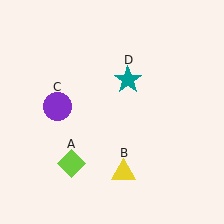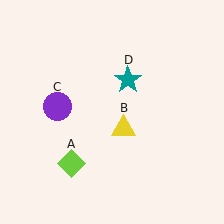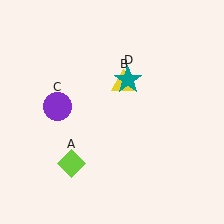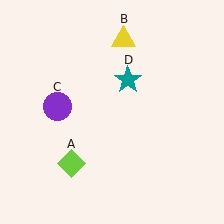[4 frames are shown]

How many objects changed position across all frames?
1 object changed position: yellow triangle (object B).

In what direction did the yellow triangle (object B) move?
The yellow triangle (object B) moved up.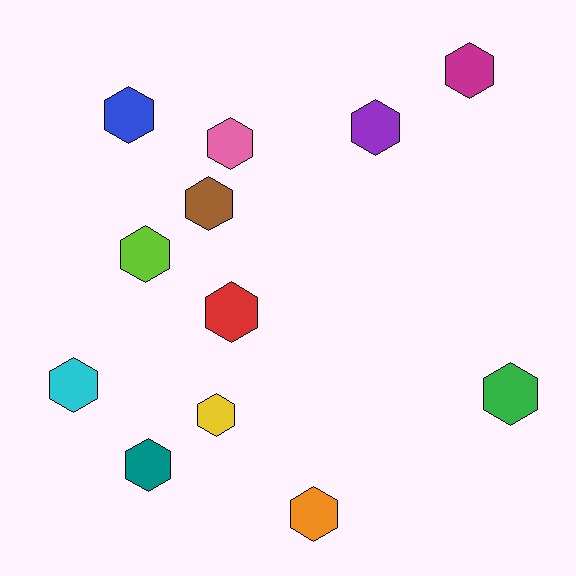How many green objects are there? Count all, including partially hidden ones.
There is 1 green object.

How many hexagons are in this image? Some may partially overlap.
There are 12 hexagons.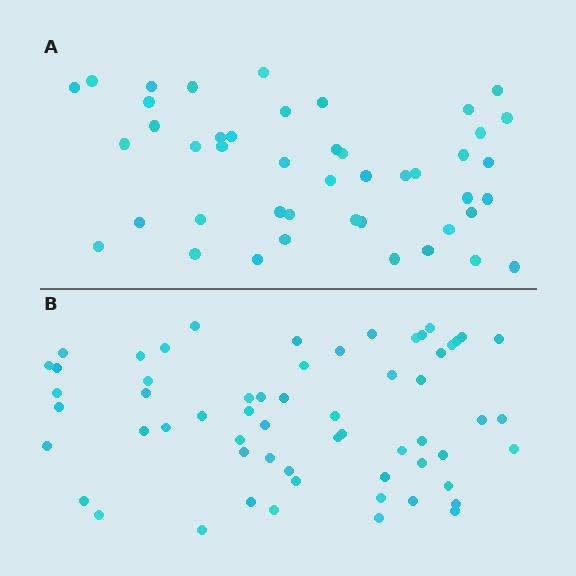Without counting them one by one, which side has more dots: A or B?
Region B (the bottom region) has more dots.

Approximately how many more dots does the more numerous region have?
Region B has approximately 15 more dots than region A.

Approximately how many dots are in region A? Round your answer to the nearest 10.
About 40 dots. (The exact count is 45, which rounds to 40.)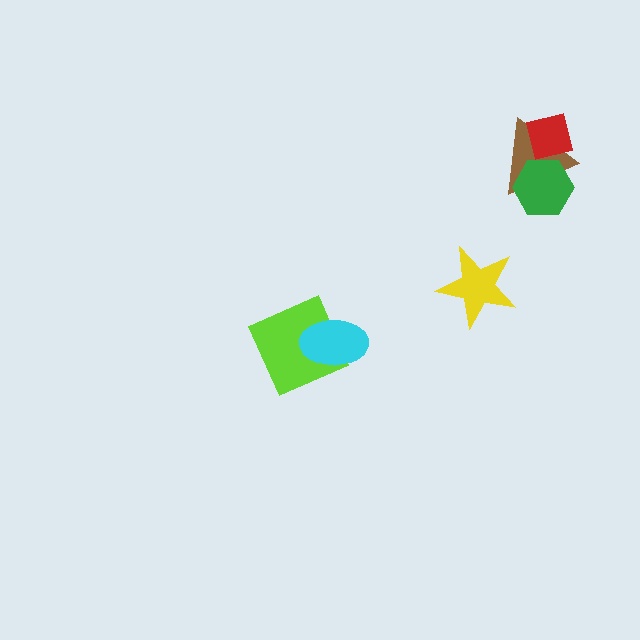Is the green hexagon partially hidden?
No, no other shape covers it.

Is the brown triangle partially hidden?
Yes, it is partially covered by another shape.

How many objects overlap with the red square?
2 objects overlap with the red square.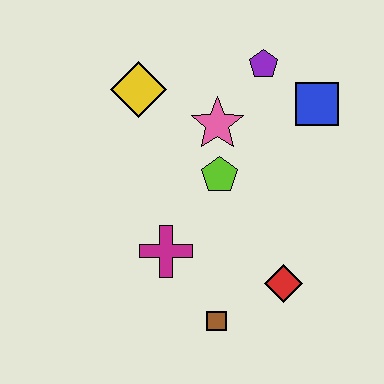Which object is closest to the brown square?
The red diamond is closest to the brown square.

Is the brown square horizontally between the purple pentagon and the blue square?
No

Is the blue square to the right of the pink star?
Yes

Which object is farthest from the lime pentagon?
The brown square is farthest from the lime pentagon.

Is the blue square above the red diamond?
Yes